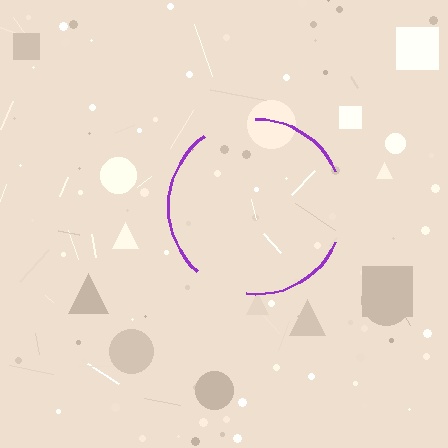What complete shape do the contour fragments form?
The contour fragments form a circle.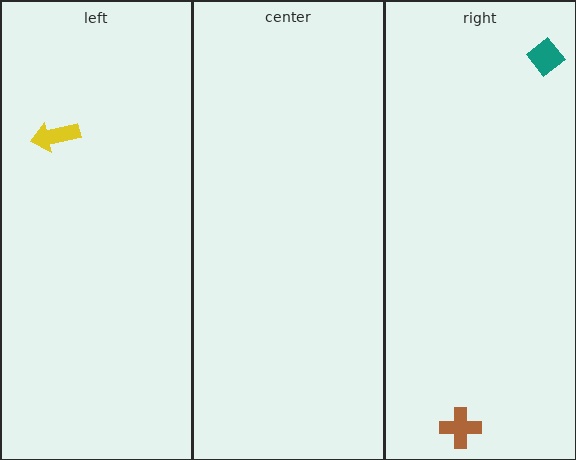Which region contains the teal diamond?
The right region.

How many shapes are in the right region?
2.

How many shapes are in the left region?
1.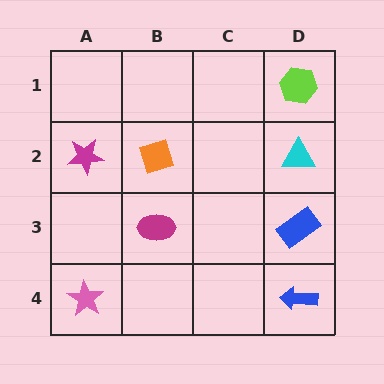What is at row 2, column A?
A magenta star.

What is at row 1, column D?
A lime hexagon.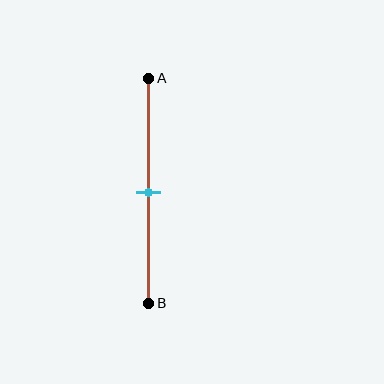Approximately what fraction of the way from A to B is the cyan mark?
The cyan mark is approximately 50% of the way from A to B.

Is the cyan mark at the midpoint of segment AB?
Yes, the mark is approximately at the midpoint.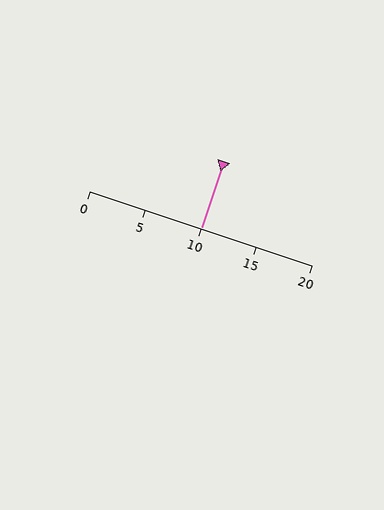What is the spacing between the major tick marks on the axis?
The major ticks are spaced 5 apart.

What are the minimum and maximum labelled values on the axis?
The axis runs from 0 to 20.